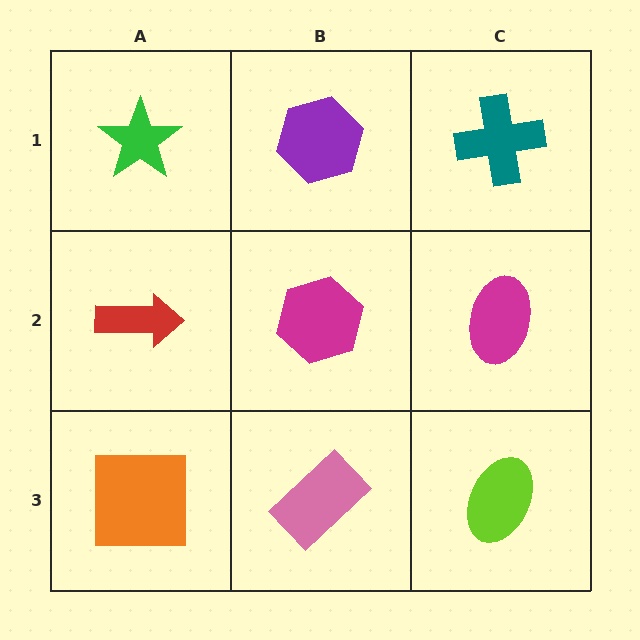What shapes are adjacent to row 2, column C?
A teal cross (row 1, column C), a lime ellipse (row 3, column C), a magenta hexagon (row 2, column B).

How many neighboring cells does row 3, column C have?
2.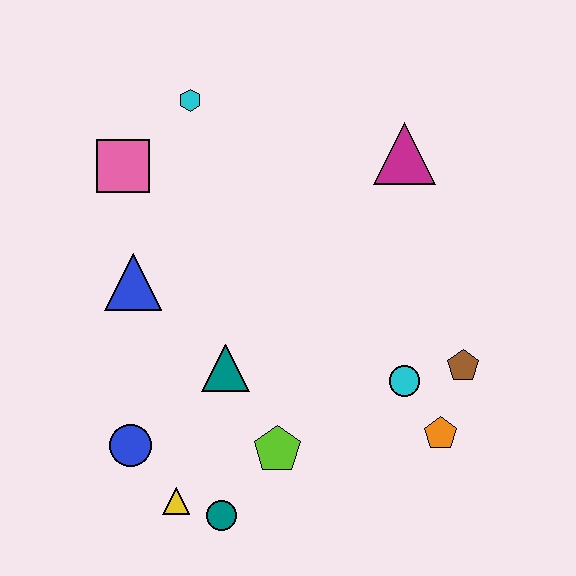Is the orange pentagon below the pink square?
Yes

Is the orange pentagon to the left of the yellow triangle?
No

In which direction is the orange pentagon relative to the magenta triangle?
The orange pentagon is below the magenta triangle.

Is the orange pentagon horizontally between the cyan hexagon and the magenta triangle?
No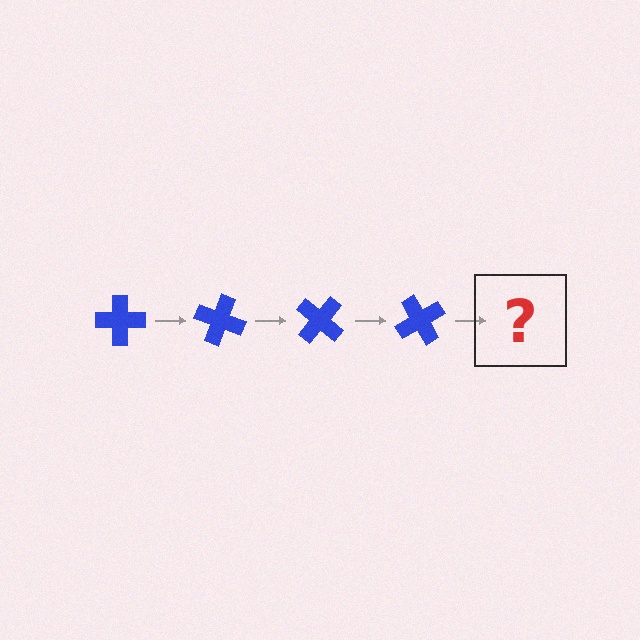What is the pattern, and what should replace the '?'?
The pattern is that the cross rotates 20 degrees each step. The '?' should be a blue cross rotated 80 degrees.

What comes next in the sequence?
The next element should be a blue cross rotated 80 degrees.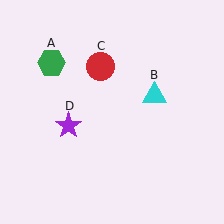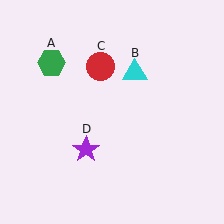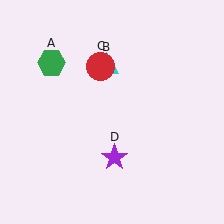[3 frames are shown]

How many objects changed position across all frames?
2 objects changed position: cyan triangle (object B), purple star (object D).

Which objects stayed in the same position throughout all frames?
Green hexagon (object A) and red circle (object C) remained stationary.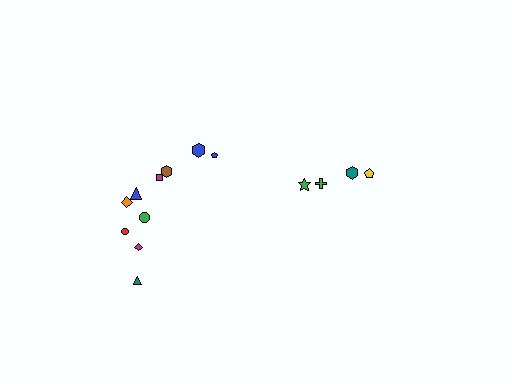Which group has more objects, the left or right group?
The left group.